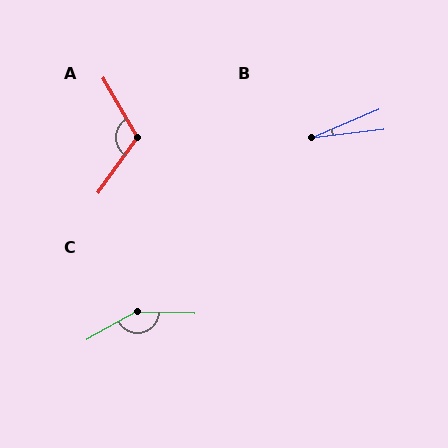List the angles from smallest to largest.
B (16°), A (115°), C (148°).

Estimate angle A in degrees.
Approximately 115 degrees.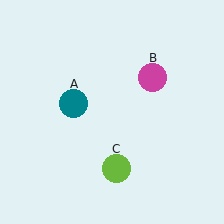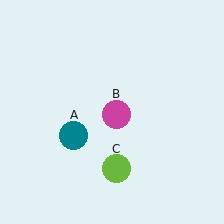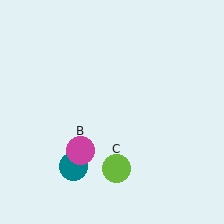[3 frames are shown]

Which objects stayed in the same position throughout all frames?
Lime circle (object C) remained stationary.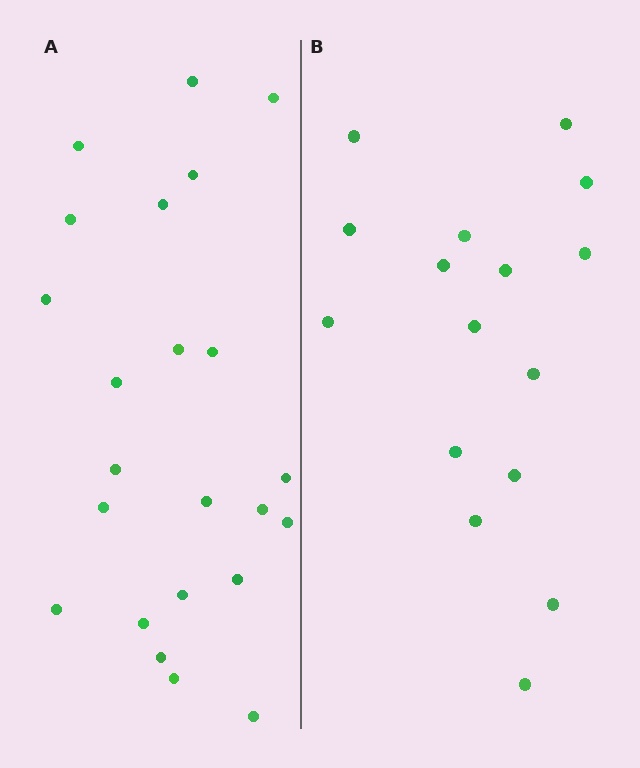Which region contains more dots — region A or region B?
Region A (the left region) has more dots.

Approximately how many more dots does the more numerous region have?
Region A has roughly 8 or so more dots than region B.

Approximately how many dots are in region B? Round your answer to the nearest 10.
About 20 dots. (The exact count is 16, which rounds to 20.)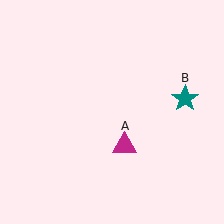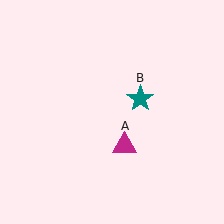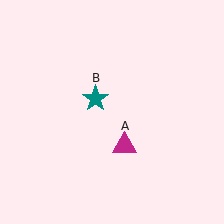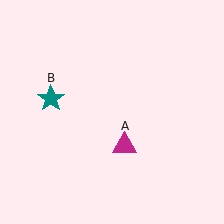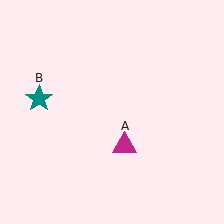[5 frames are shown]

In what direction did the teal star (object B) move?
The teal star (object B) moved left.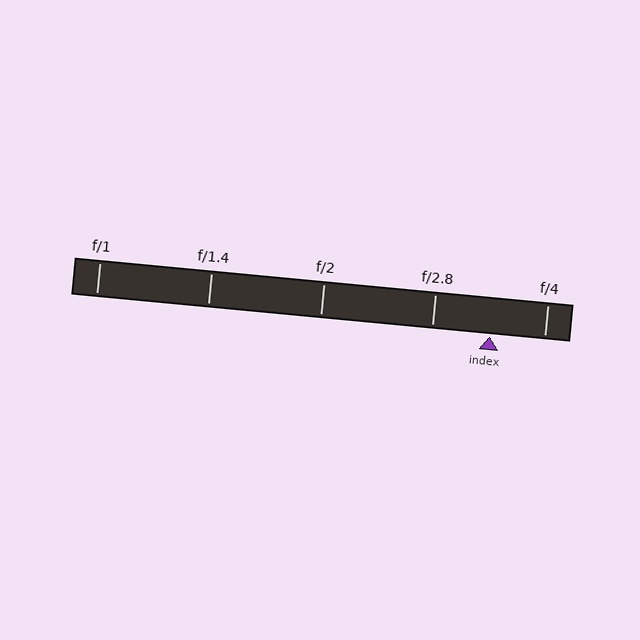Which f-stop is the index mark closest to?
The index mark is closest to f/4.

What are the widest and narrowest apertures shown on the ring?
The widest aperture shown is f/1 and the narrowest is f/4.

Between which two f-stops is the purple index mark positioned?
The index mark is between f/2.8 and f/4.